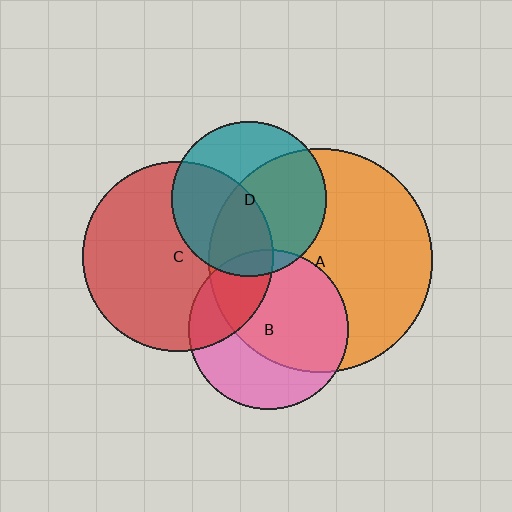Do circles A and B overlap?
Yes.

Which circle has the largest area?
Circle A (orange).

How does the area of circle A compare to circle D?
Approximately 2.1 times.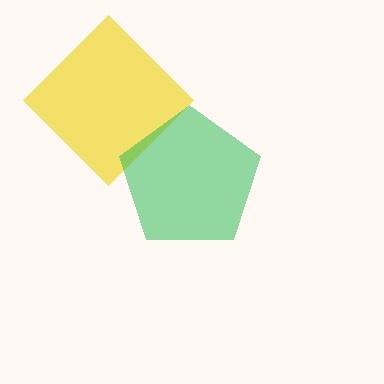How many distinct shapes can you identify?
There are 2 distinct shapes: a yellow diamond, a green pentagon.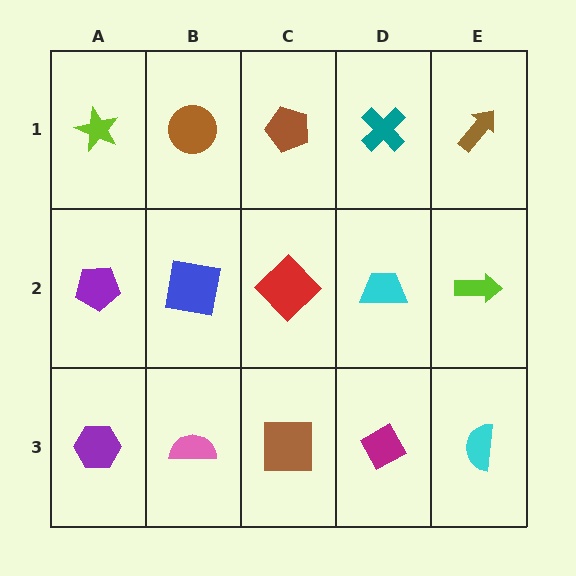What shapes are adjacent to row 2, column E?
A brown arrow (row 1, column E), a cyan semicircle (row 3, column E), a cyan trapezoid (row 2, column D).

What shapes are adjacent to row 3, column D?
A cyan trapezoid (row 2, column D), a brown square (row 3, column C), a cyan semicircle (row 3, column E).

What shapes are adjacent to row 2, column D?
A teal cross (row 1, column D), a magenta diamond (row 3, column D), a red diamond (row 2, column C), a lime arrow (row 2, column E).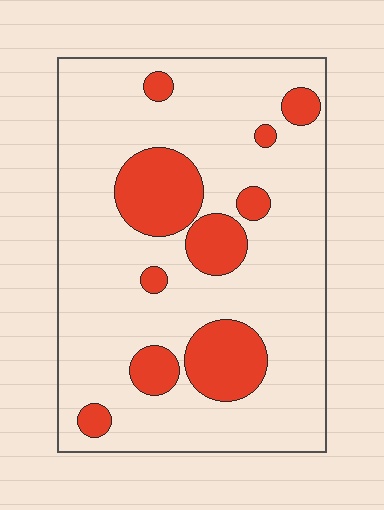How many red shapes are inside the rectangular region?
10.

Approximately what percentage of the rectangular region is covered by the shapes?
Approximately 20%.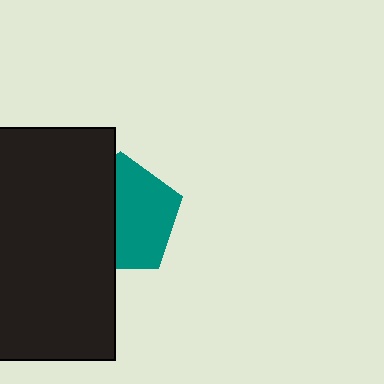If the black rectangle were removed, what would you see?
You would see the complete teal pentagon.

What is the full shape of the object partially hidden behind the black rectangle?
The partially hidden object is a teal pentagon.